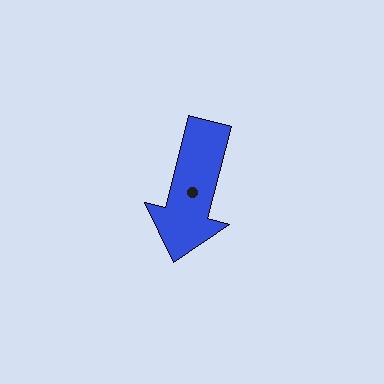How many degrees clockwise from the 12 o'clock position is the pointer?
Approximately 194 degrees.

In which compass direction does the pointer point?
South.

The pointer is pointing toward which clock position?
Roughly 6 o'clock.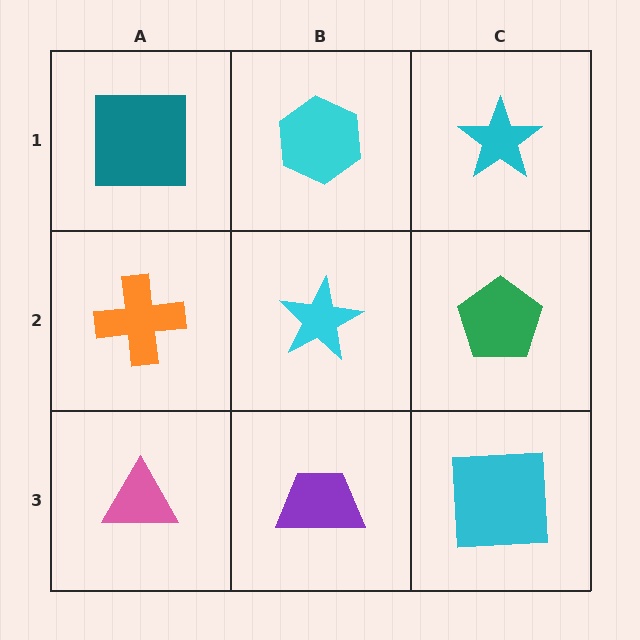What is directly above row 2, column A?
A teal square.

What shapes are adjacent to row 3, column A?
An orange cross (row 2, column A), a purple trapezoid (row 3, column B).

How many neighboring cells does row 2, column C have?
3.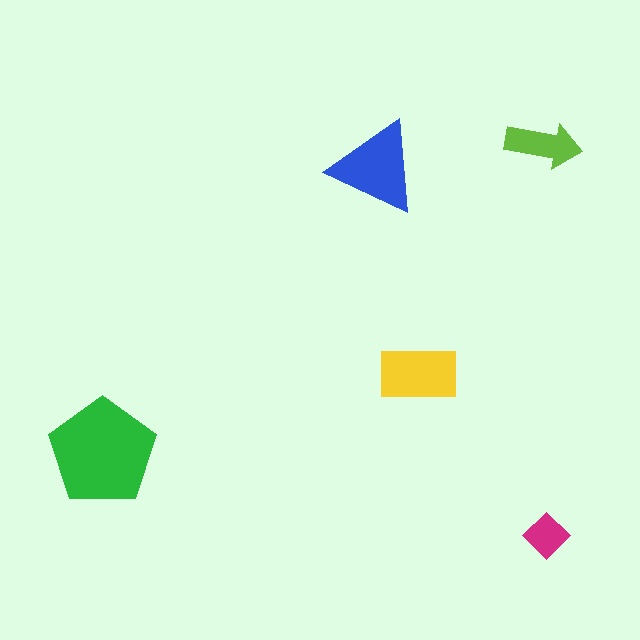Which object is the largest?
The green pentagon.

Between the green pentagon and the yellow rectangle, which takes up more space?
The green pentagon.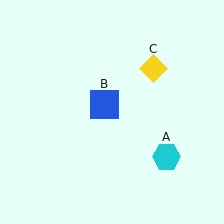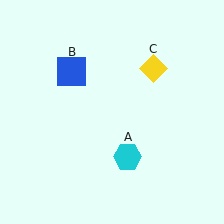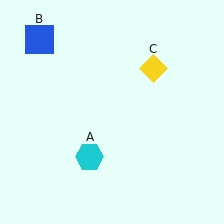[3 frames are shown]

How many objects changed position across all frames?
2 objects changed position: cyan hexagon (object A), blue square (object B).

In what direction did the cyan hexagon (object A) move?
The cyan hexagon (object A) moved left.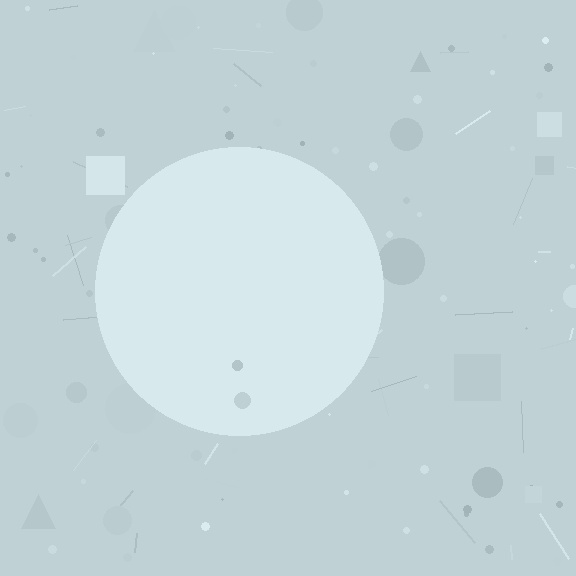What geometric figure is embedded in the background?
A circle is embedded in the background.